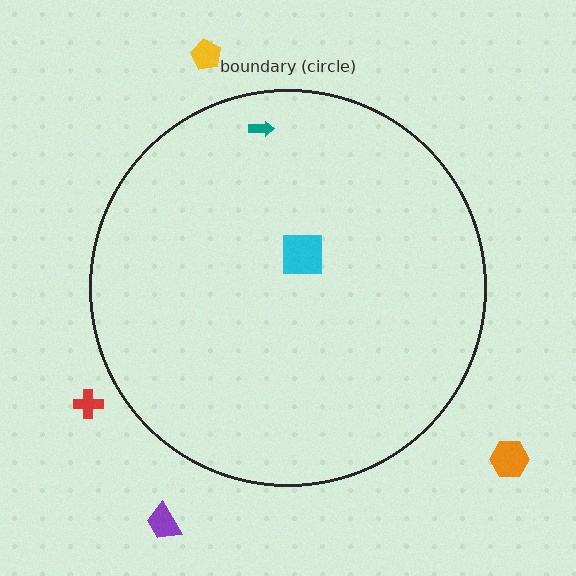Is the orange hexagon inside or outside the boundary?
Outside.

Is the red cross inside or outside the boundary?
Outside.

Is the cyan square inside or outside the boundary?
Inside.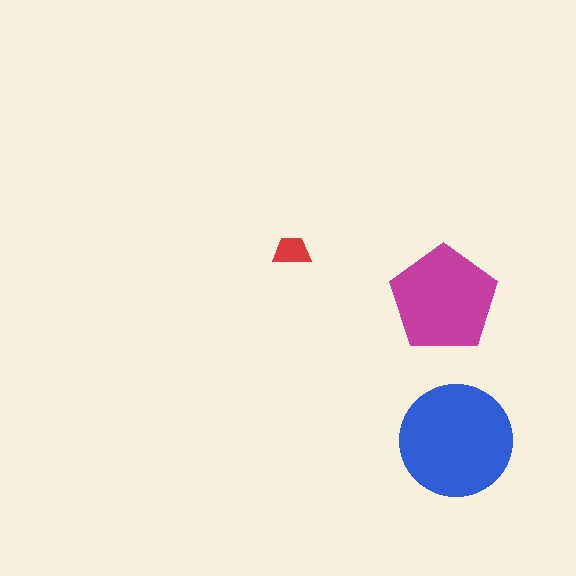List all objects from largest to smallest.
The blue circle, the magenta pentagon, the red trapezoid.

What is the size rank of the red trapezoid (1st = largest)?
3rd.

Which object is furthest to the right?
The blue circle is rightmost.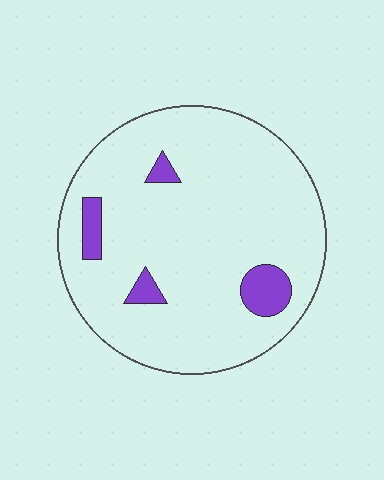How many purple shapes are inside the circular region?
4.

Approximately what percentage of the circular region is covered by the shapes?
Approximately 10%.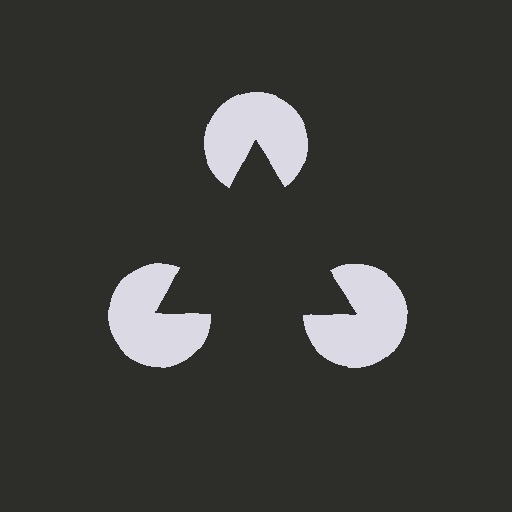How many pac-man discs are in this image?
There are 3 — one at each vertex of the illusory triangle.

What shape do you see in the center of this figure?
An illusory triangle — its edges are inferred from the aligned wedge cuts in the pac-man discs, not physically drawn.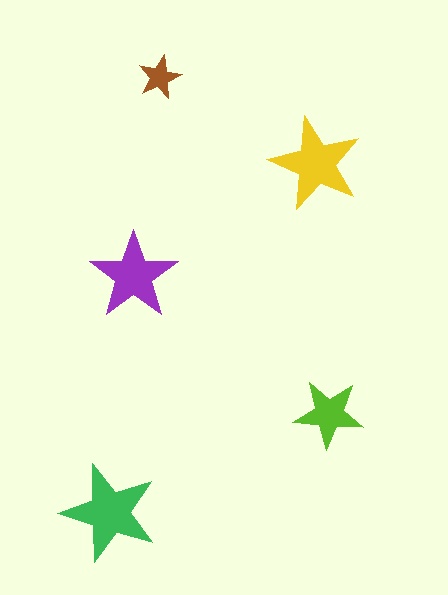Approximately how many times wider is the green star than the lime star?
About 1.5 times wider.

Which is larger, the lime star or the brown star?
The lime one.